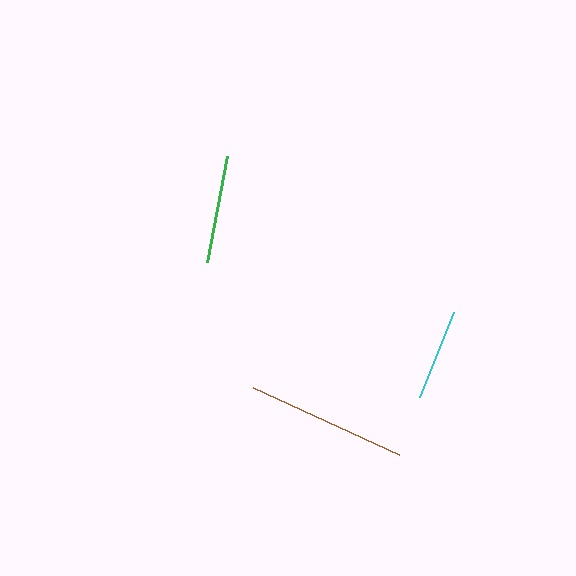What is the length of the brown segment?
The brown segment is approximately 160 pixels long.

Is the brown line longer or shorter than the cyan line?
The brown line is longer than the cyan line.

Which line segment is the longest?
The brown line is the longest at approximately 160 pixels.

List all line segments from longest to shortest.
From longest to shortest: brown, green, cyan.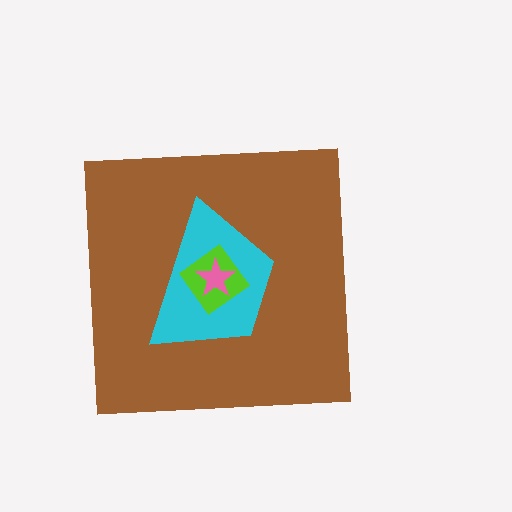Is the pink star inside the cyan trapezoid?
Yes.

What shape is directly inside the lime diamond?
The pink star.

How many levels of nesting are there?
4.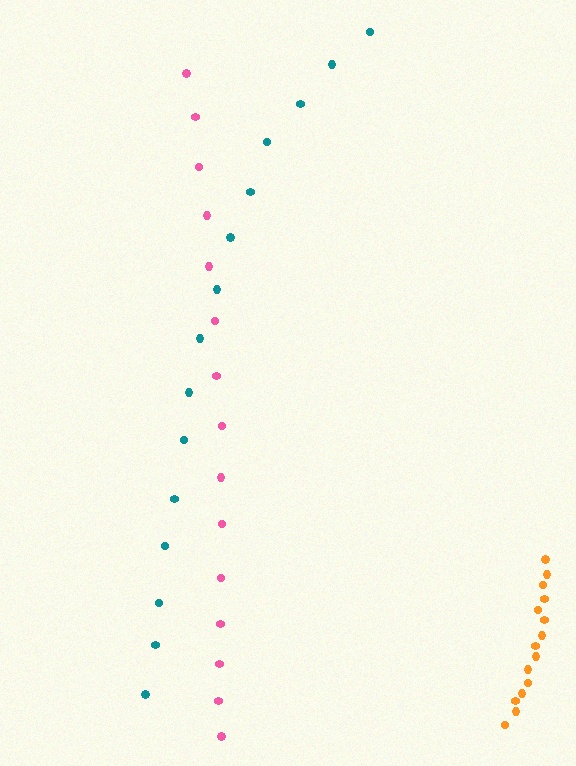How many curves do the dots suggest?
There are 3 distinct paths.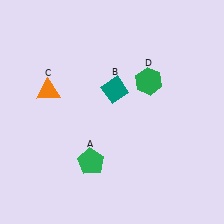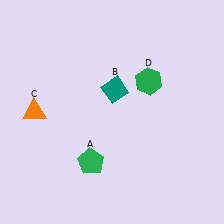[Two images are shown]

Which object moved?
The orange triangle (C) moved down.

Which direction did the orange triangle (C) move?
The orange triangle (C) moved down.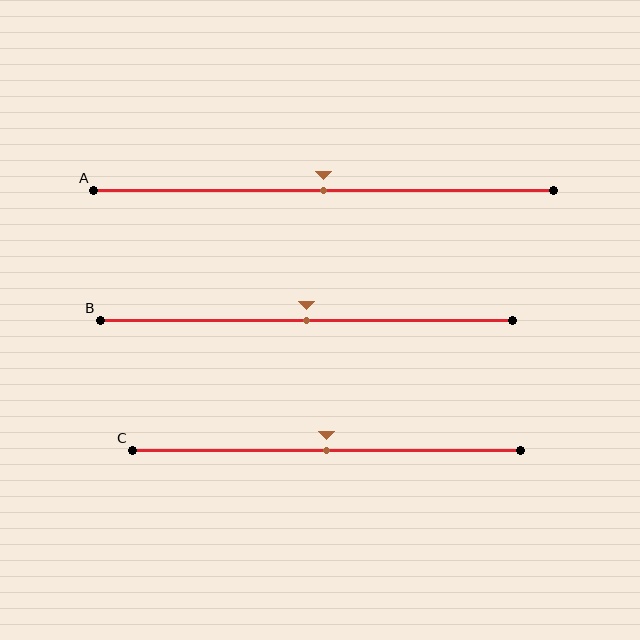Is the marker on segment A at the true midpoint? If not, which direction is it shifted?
Yes, the marker on segment A is at the true midpoint.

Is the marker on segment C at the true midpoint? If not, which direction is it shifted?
Yes, the marker on segment C is at the true midpoint.